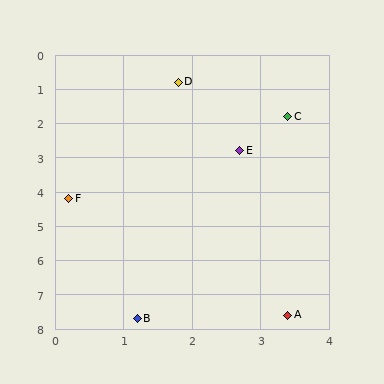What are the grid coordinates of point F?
Point F is at approximately (0.2, 4.2).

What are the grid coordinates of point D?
Point D is at approximately (1.8, 0.8).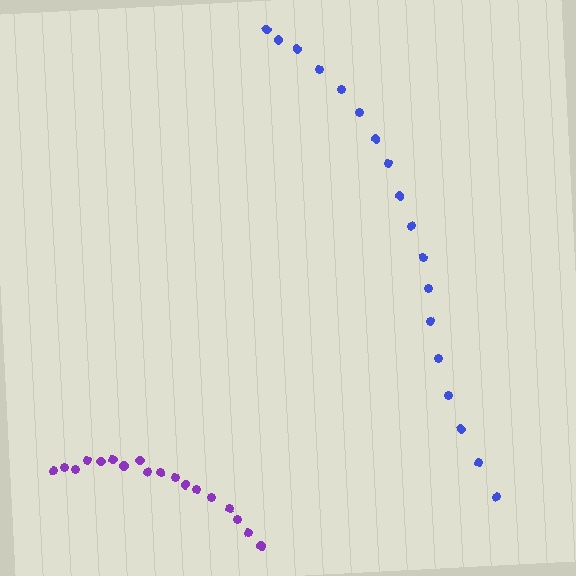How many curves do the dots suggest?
There are 2 distinct paths.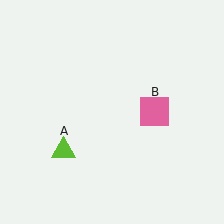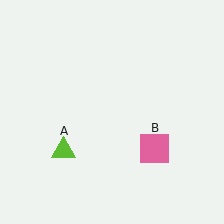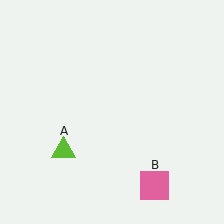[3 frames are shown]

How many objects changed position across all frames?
1 object changed position: pink square (object B).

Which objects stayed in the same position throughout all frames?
Lime triangle (object A) remained stationary.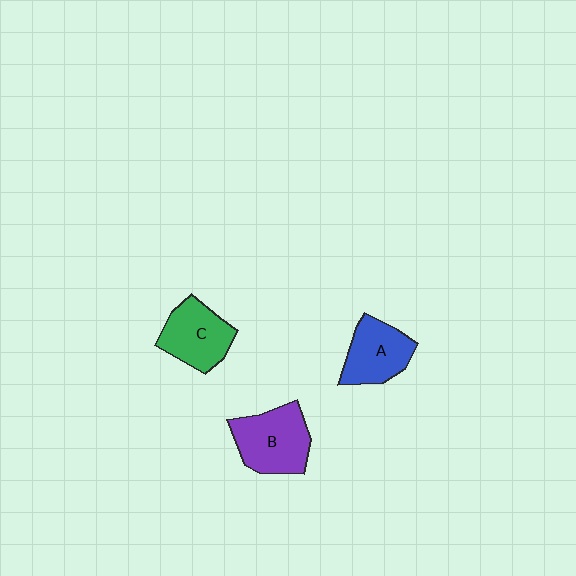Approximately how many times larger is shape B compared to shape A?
Approximately 1.2 times.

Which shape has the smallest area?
Shape A (blue).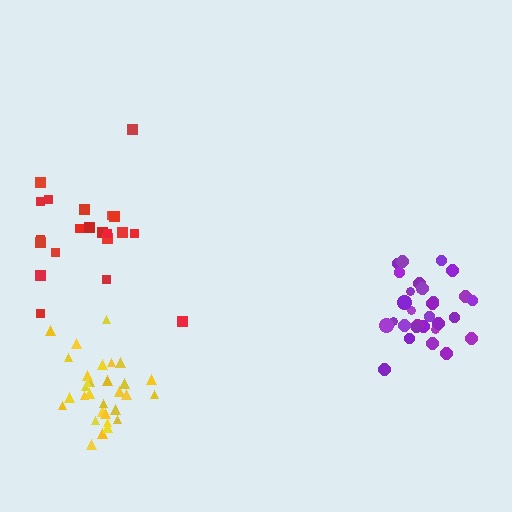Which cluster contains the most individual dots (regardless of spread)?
Yellow (31).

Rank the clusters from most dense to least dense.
yellow, purple, red.